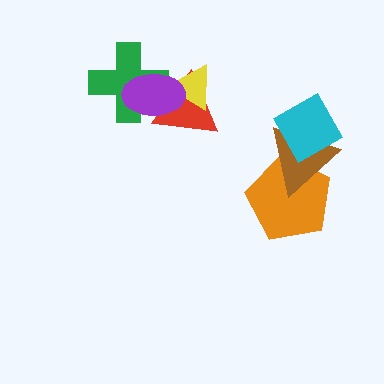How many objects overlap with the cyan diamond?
1 object overlaps with the cyan diamond.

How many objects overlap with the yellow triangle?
2 objects overlap with the yellow triangle.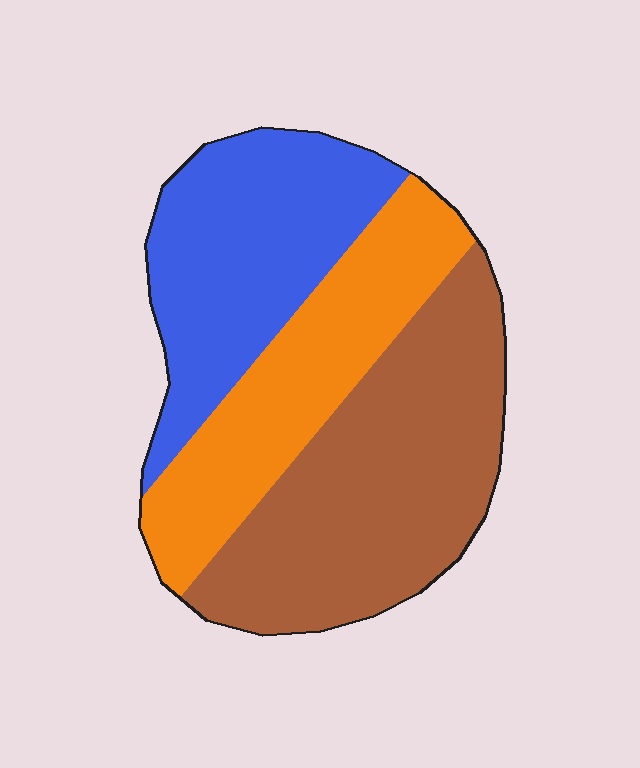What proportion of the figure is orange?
Orange covers about 30% of the figure.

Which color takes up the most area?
Brown, at roughly 40%.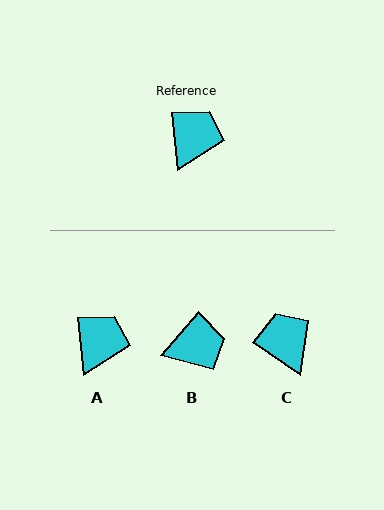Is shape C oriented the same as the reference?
No, it is off by about 49 degrees.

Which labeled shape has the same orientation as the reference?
A.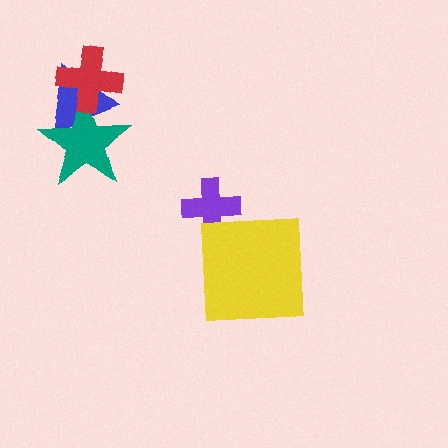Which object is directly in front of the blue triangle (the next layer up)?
The teal star is directly in front of the blue triangle.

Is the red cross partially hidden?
No, no other shape covers it.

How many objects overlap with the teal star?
2 objects overlap with the teal star.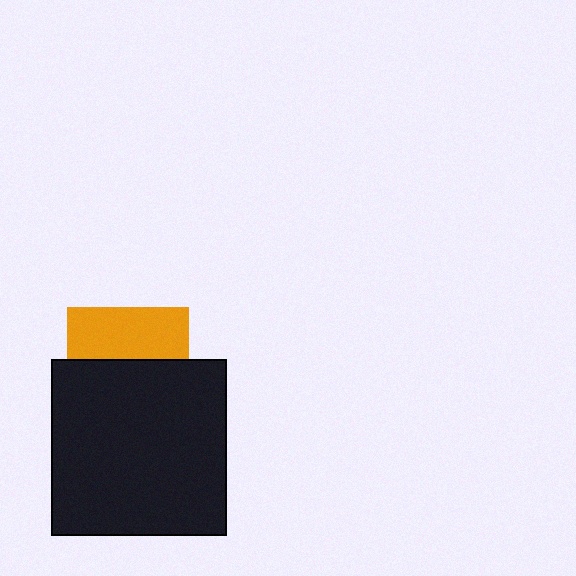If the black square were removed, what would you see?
You would see the complete orange square.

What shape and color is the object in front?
The object in front is a black square.